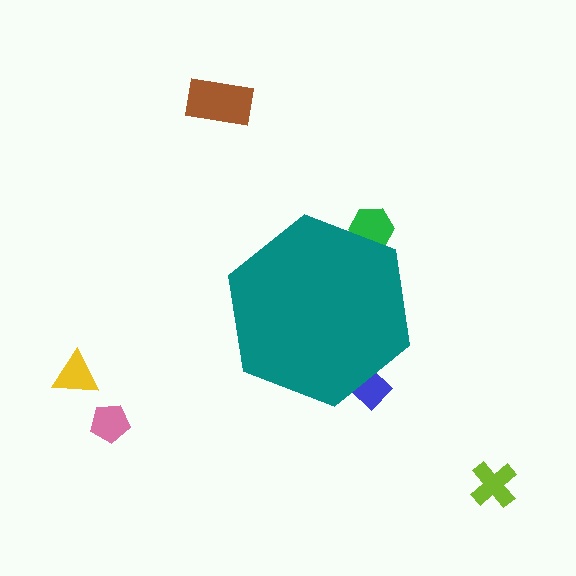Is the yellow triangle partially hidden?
No, the yellow triangle is fully visible.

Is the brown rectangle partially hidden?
No, the brown rectangle is fully visible.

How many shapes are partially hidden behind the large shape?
2 shapes are partially hidden.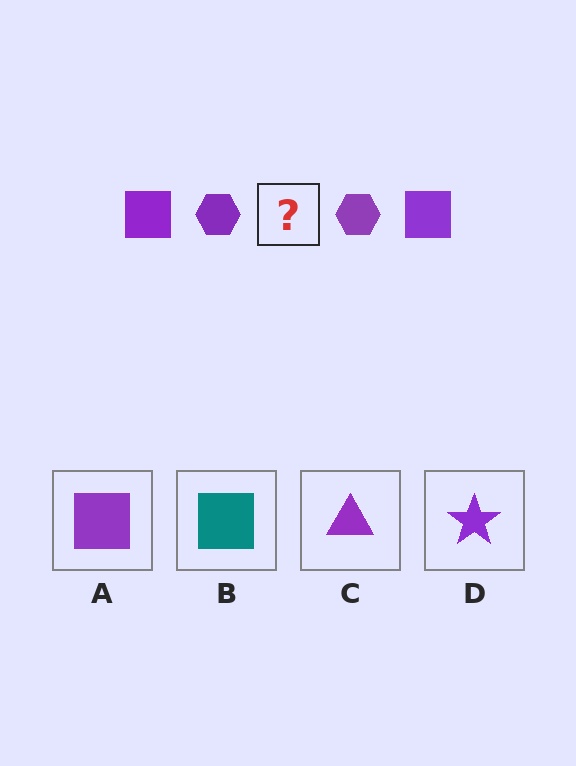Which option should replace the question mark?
Option A.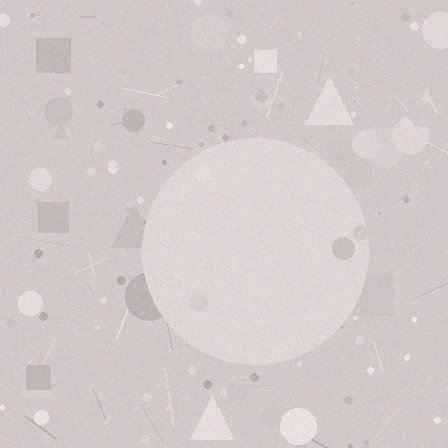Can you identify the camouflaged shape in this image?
The camouflaged shape is a circle.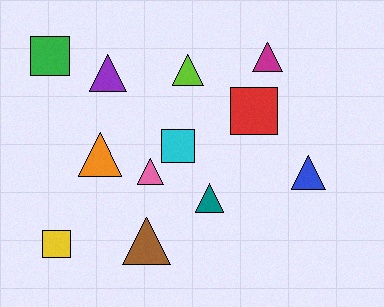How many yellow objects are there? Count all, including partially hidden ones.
There is 1 yellow object.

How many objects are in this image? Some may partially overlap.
There are 12 objects.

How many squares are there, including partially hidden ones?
There are 4 squares.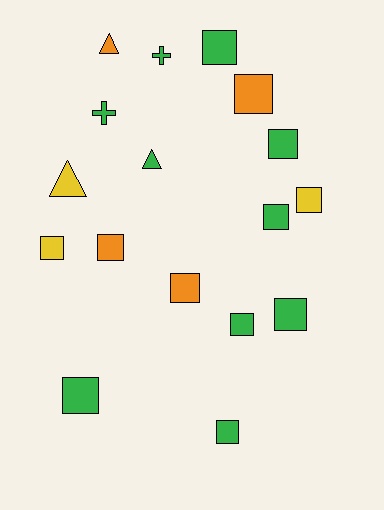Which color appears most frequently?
Green, with 10 objects.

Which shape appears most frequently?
Square, with 12 objects.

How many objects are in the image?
There are 17 objects.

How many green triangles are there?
There is 1 green triangle.